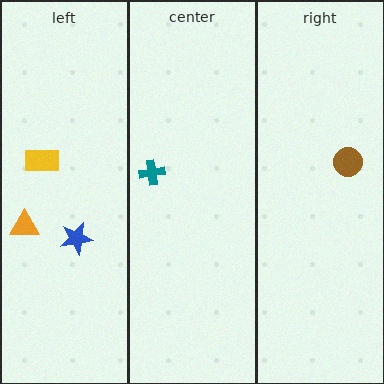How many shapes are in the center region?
1.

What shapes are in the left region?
The yellow rectangle, the blue star, the orange triangle.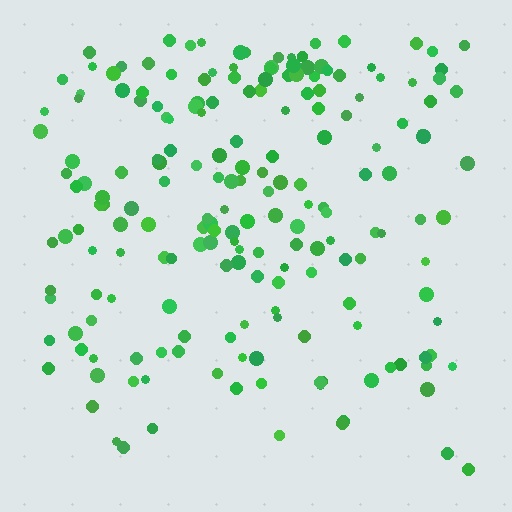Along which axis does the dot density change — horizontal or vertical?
Vertical.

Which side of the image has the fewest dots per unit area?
The bottom.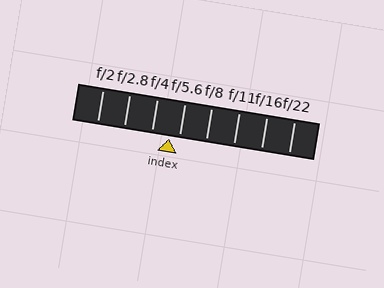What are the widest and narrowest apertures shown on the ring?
The widest aperture shown is f/2 and the narrowest is f/22.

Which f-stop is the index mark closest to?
The index mark is closest to f/5.6.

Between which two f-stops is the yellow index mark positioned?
The index mark is between f/4 and f/5.6.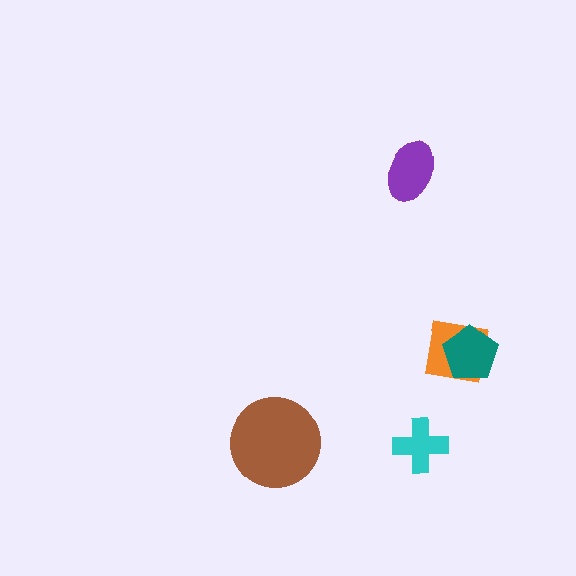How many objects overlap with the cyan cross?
0 objects overlap with the cyan cross.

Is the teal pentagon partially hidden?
No, no other shape covers it.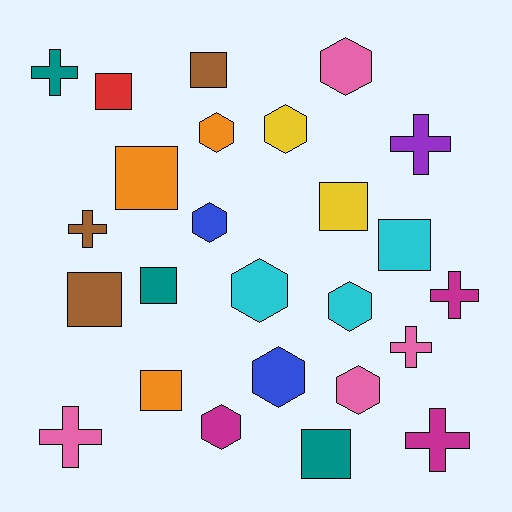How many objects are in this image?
There are 25 objects.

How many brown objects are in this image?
There are 3 brown objects.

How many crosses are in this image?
There are 7 crosses.